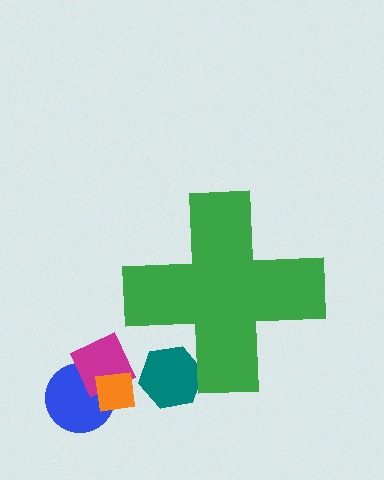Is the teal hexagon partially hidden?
Yes, the teal hexagon is partially hidden behind the green cross.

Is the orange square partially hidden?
No, the orange square is fully visible.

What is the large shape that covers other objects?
A green cross.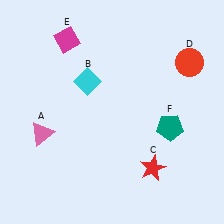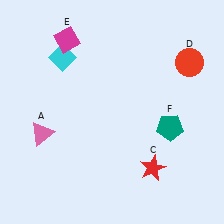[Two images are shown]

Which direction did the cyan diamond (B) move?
The cyan diamond (B) moved left.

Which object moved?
The cyan diamond (B) moved left.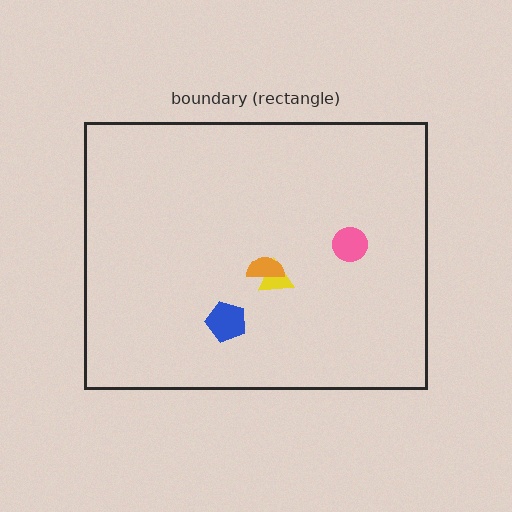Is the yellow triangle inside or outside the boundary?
Inside.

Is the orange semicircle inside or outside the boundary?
Inside.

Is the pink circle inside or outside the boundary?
Inside.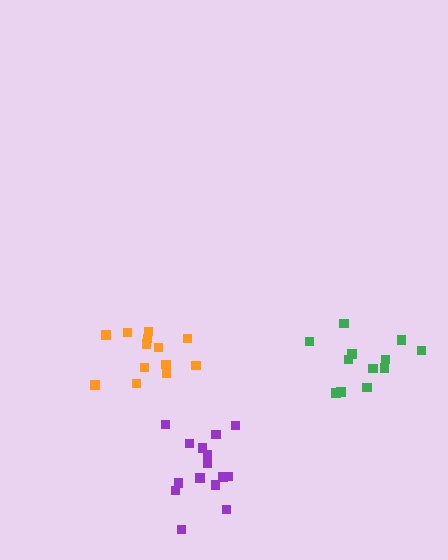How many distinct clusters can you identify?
There are 3 distinct clusters.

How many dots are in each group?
Group 1: 12 dots, Group 2: 13 dots, Group 3: 15 dots (40 total).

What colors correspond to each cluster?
The clusters are colored: green, orange, purple.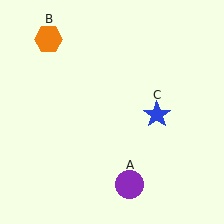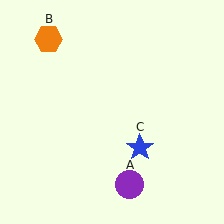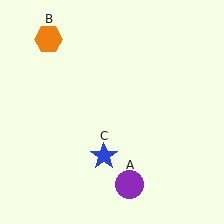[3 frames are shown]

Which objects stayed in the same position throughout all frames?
Purple circle (object A) and orange hexagon (object B) remained stationary.